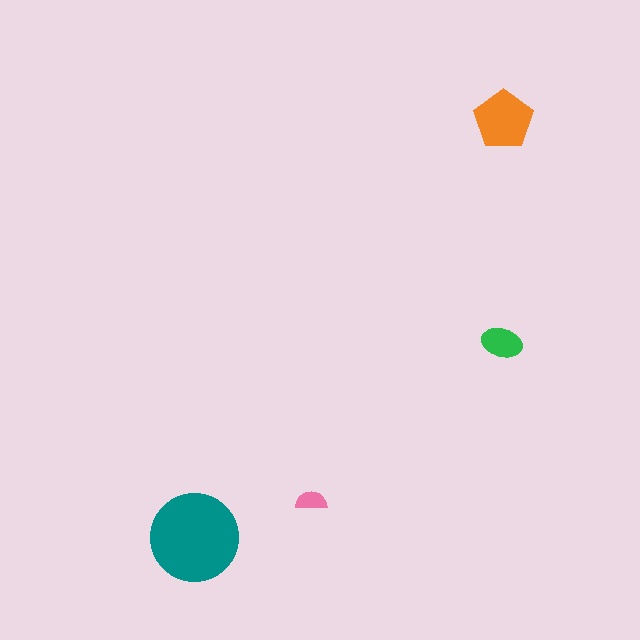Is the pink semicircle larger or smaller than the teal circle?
Smaller.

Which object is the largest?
The teal circle.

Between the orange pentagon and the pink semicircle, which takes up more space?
The orange pentagon.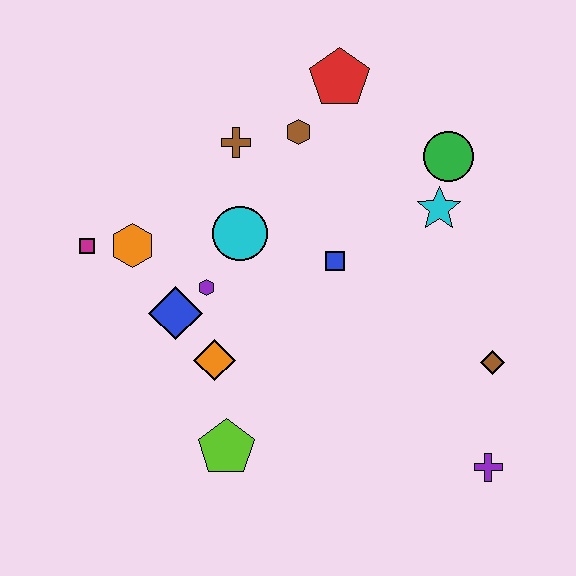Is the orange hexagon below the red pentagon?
Yes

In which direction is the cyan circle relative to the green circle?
The cyan circle is to the left of the green circle.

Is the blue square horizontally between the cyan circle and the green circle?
Yes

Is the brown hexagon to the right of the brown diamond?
No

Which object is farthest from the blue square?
The purple cross is farthest from the blue square.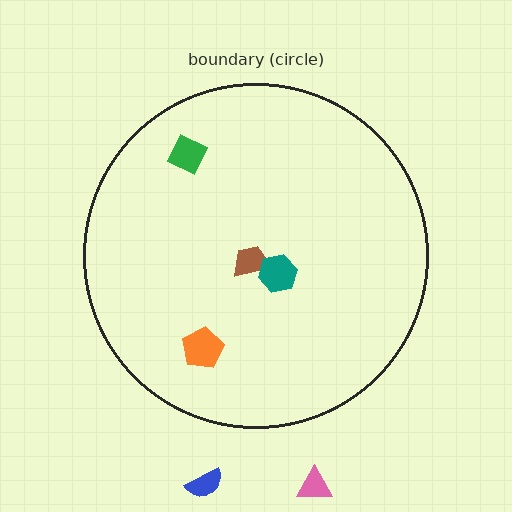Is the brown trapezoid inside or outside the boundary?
Inside.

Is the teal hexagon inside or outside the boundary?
Inside.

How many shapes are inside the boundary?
4 inside, 2 outside.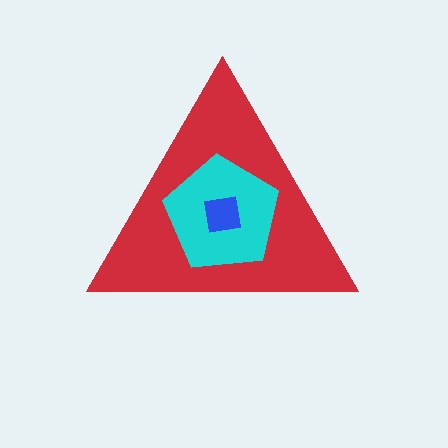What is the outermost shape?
The red triangle.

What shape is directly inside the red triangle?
The cyan pentagon.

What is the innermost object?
The blue square.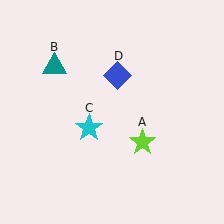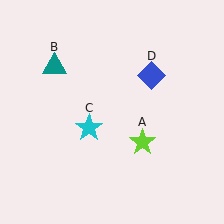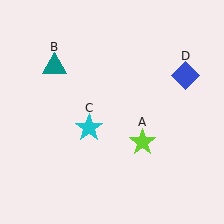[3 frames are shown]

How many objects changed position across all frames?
1 object changed position: blue diamond (object D).